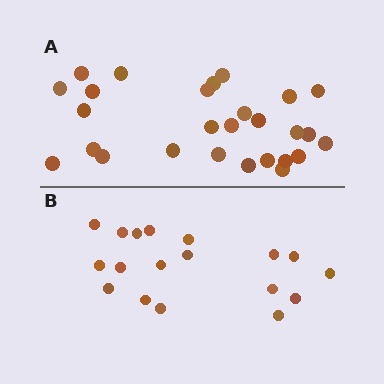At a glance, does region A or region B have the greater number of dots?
Region A (the top region) has more dots.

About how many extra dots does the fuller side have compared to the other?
Region A has roughly 8 or so more dots than region B.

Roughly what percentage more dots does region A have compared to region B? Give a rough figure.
About 50% more.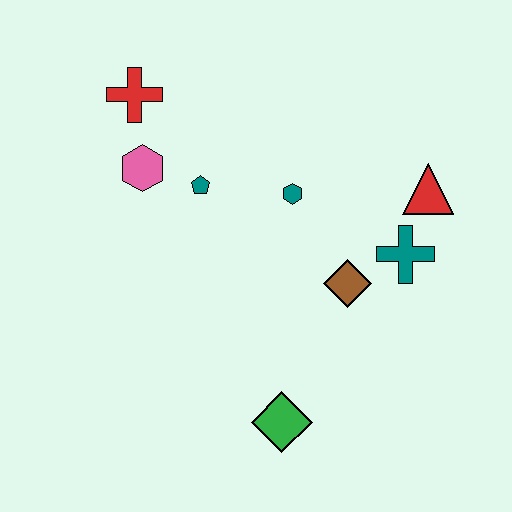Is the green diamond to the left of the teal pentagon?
No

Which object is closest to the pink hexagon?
The teal pentagon is closest to the pink hexagon.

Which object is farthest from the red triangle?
The red cross is farthest from the red triangle.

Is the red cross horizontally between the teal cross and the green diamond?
No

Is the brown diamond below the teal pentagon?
Yes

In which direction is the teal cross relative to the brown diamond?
The teal cross is to the right of the brown diamond.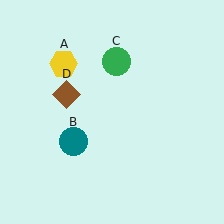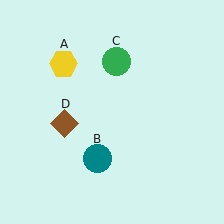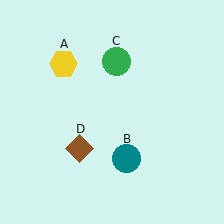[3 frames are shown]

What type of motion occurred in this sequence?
The teal circle (object B), brown diamond (object D) rotated counterclockwise around the center of the scene.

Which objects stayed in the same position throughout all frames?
Yellow hexagon (object A) and green circle (object C) remained stationary.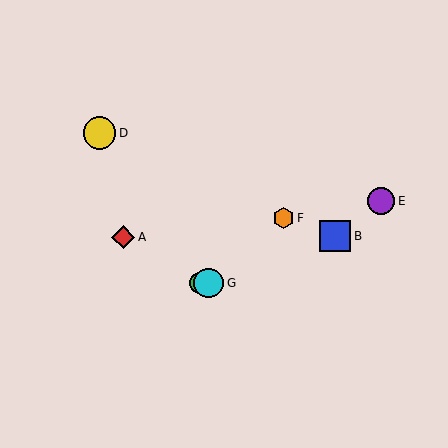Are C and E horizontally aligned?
No, C is at y≈283 and E is at y≈201.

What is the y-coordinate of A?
Object A is at y≈237.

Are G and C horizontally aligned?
Yes, both are at y≈283.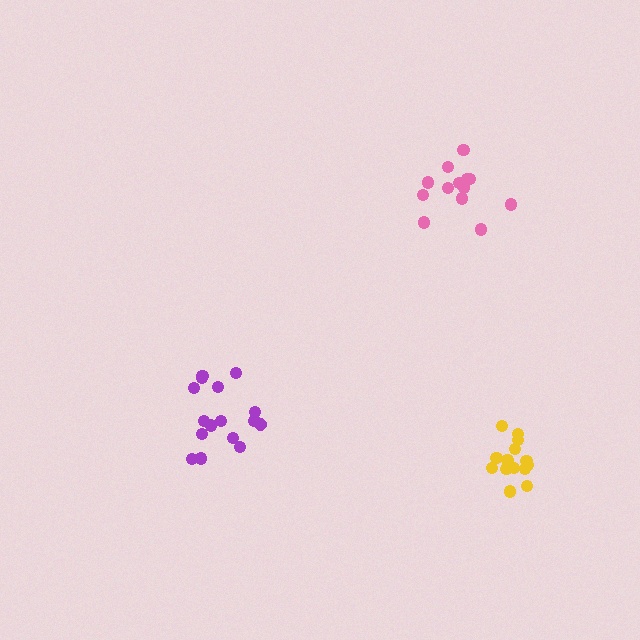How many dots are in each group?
Group 1: 14 dots, Group 2: 13 dots, Group 3: 16 dots (43 total).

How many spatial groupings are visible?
There are 3 spatial groupings.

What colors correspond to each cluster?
The clusters are colored: yellow, pink, purple.